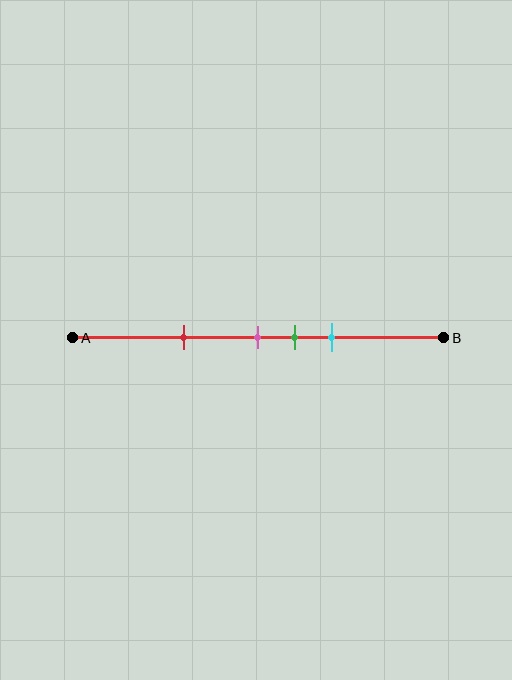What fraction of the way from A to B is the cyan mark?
The cyan mark is approximately 70% (0.7) of the way from A to B.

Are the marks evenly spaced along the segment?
No, the marks are not evenly spaced.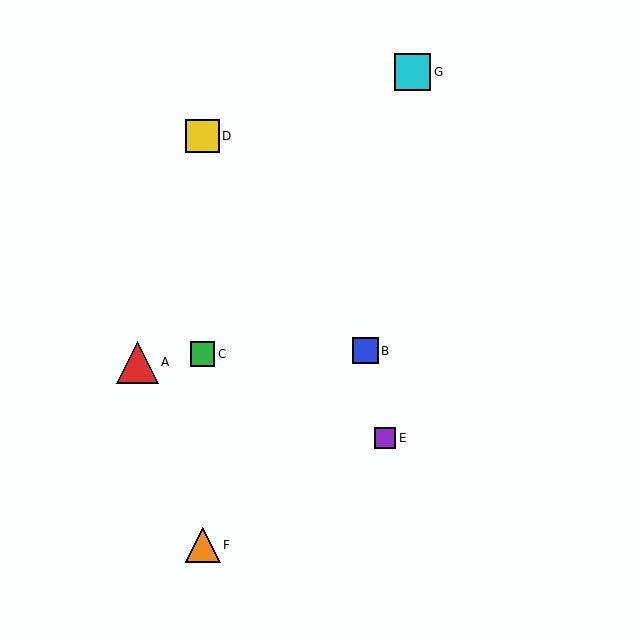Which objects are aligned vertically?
Objects C, D, F are aligned vertically.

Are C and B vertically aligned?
No, C is at x≈203 and B is at x≈366.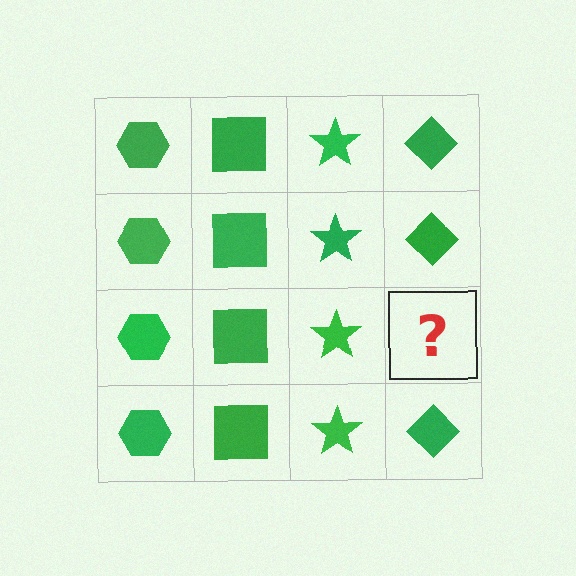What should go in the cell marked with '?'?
The missing cell should contain a green diamond.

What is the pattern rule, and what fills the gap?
The rule is that each column has a consistent shape. The gap should be filled with a green diamond.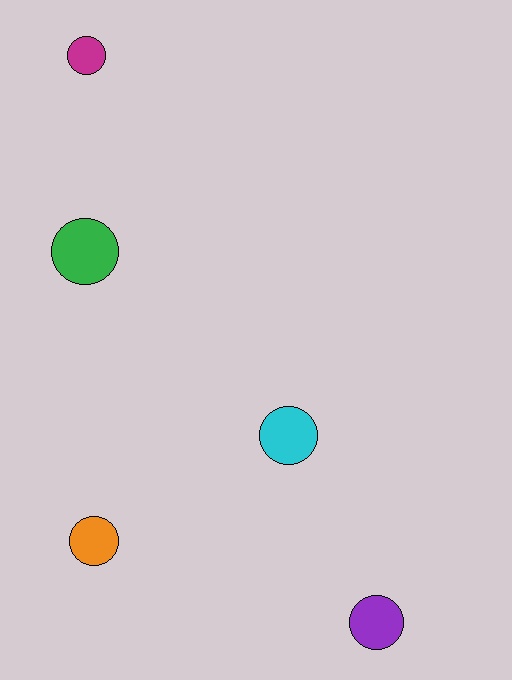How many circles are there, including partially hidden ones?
There are 5 circles.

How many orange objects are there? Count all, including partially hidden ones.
There is 1 orange object.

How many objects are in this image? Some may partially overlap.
There are 5 objects.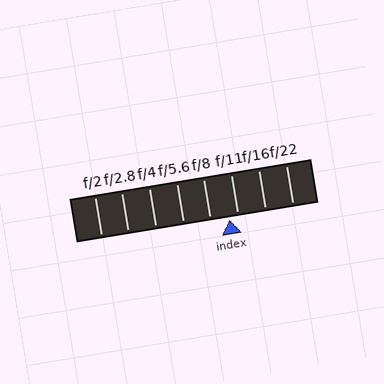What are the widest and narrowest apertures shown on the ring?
The widest aperture shown is f/2 and the narrowest is f/22.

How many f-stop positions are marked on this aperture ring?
There are 8 f-stop positions marked.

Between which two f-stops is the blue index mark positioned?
The index mark is between f/8 and f/11.